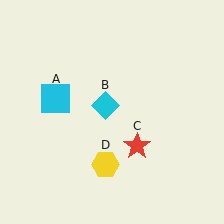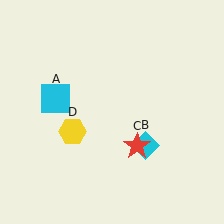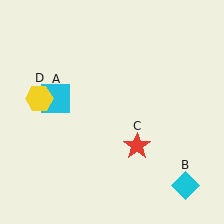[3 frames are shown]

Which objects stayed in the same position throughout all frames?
Cyan square (object A) and red star (object C) remained stationary.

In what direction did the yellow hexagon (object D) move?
The yellow hexagon (object D) moved up and to the left.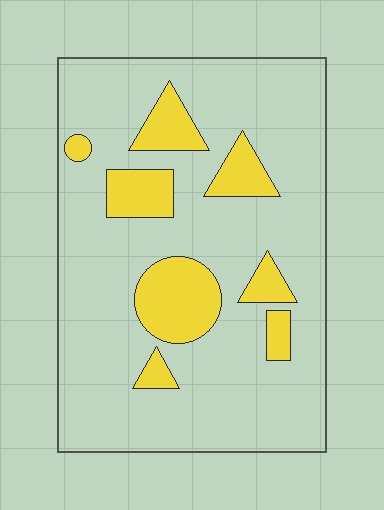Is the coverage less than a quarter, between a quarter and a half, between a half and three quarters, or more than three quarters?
Less than a quarter.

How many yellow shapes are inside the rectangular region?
8.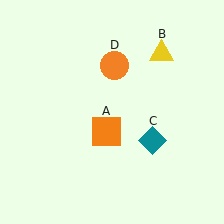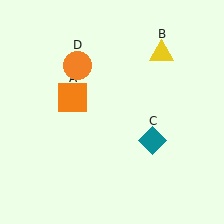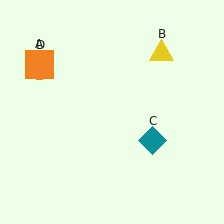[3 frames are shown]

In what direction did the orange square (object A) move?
The orange square (object A) moved up and to the left.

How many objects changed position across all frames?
2 objects changed position: orange square (object A), orange circle (object D).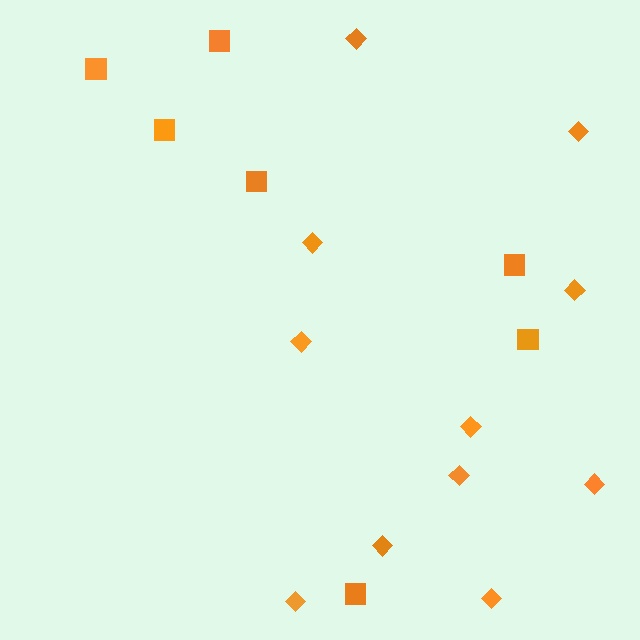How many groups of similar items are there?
There are 2 groups: one group of diamonds (11) and one group of squares (7).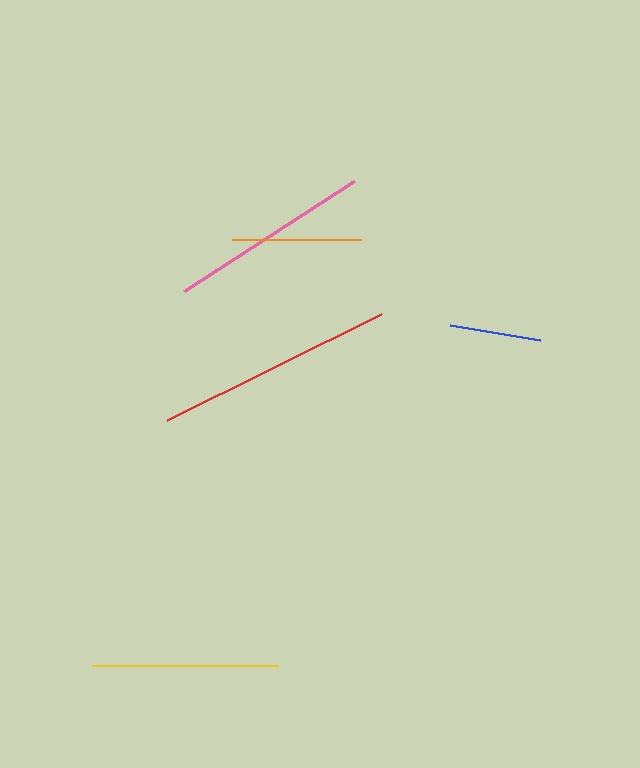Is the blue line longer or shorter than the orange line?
The orange line is longer than the blue line.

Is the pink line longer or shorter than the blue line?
The pink line is longer than the blue line.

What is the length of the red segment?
The red segment is approximately 239 pixels long.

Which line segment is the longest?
The red line is the longest at approximately 239 pixels.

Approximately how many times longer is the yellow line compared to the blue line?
The yellow line is approximately 2.0 times the length of the blue line.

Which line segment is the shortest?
The blue line is the shortest at approximately 92 pixels.